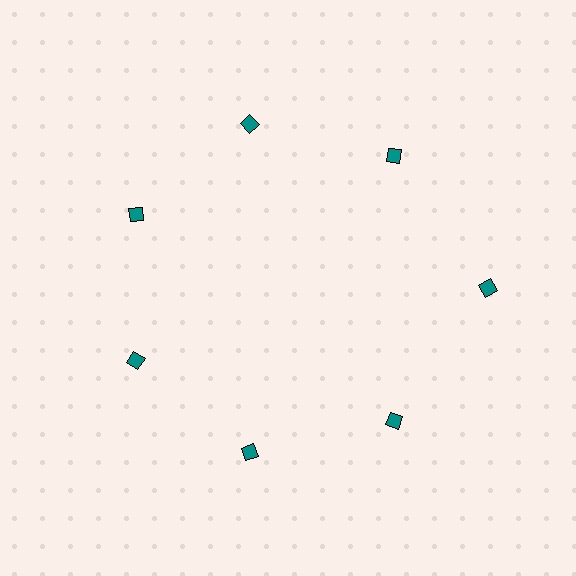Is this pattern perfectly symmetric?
No. The 7 teal diamonds are arranged in a ring, but one element near the 3 o'clock position is pushed outward from the center, breaking the 7-fold rotational symmetry.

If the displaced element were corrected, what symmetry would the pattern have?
It would have 7-fold rotational symmetry — the pattern would map onto itself every 51 degrees.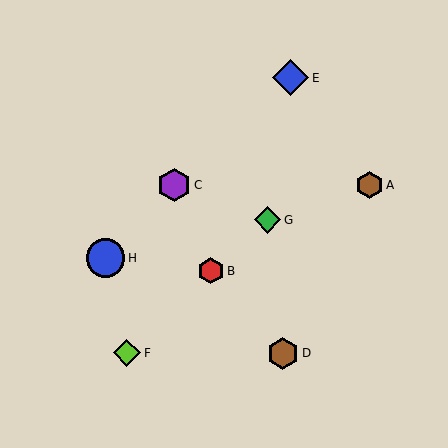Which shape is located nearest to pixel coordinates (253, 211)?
The green diamond (labeled G) at (268, 220) is nearest to that location.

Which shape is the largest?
The blue circle (labeled H) is the largest.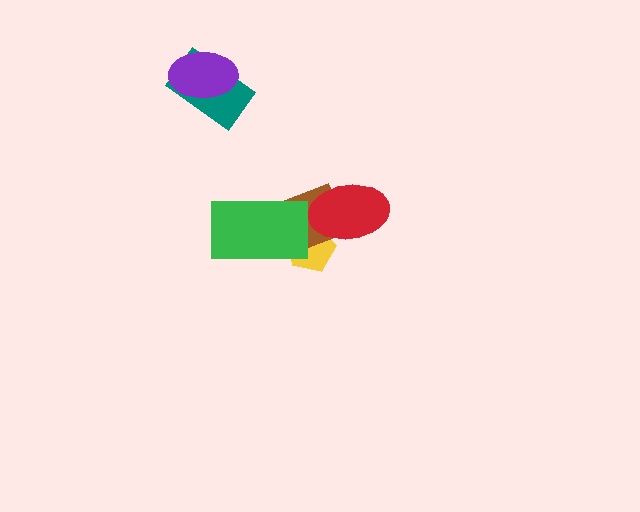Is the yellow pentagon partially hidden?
Yes, it is partially covered by another shape.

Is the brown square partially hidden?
Yes, it is partially covered by another shape.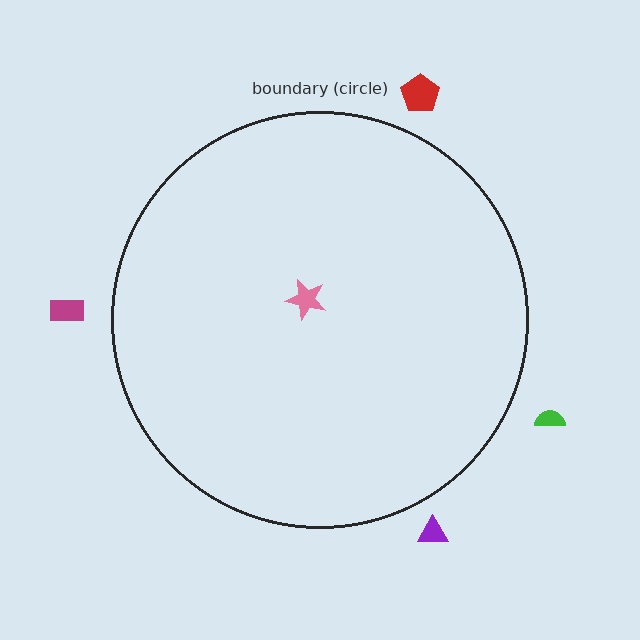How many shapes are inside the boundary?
1 inside, 4 outside.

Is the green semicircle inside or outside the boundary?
Outside.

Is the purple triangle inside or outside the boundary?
Outside.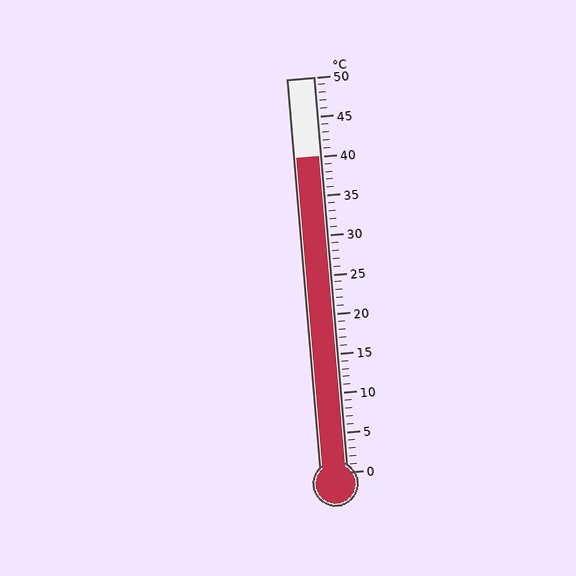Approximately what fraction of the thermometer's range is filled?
The thermometer is filled to approximately 80% of its range.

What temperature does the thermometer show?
The thermometer shows approximately 40°C.